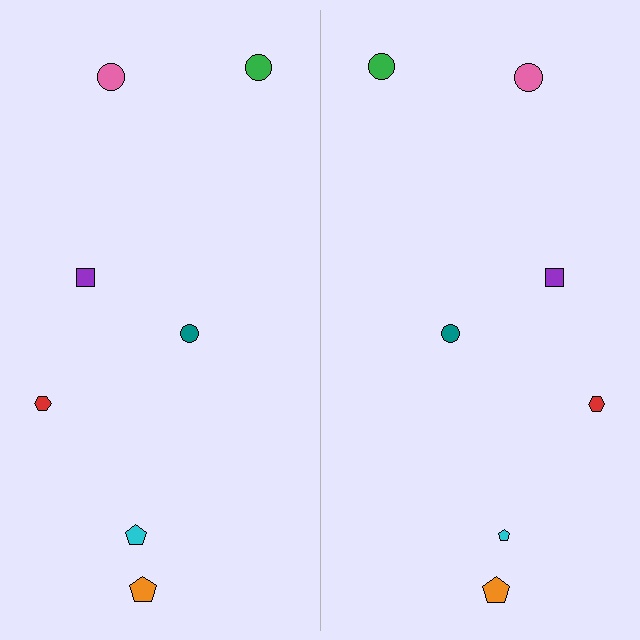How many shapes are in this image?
There are 14 shapes in this image.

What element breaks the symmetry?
The cyan pentagon on the right side has a different size than its mirror counterpart.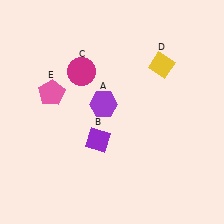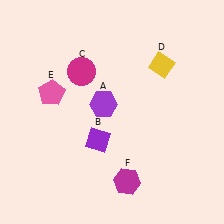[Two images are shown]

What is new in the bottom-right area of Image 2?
A magenta hexagon (F) was added in the bottom-right area of Image 2.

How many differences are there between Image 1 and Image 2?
There is 1 difference between the two images.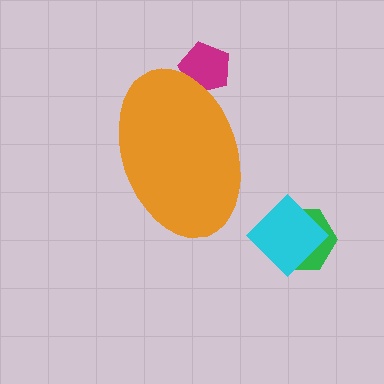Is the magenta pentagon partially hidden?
Yes, the magenta pentagon is partially hidden behind the orange ellipse.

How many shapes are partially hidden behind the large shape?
1 shape is partially hidden.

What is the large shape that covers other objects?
An orange ellipse.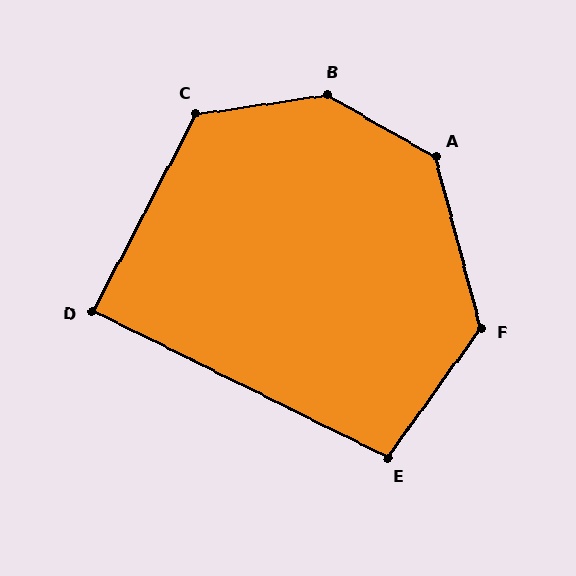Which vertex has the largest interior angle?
B, at approximately 142 degrees.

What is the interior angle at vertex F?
Approximately 129 degrees (obtuse).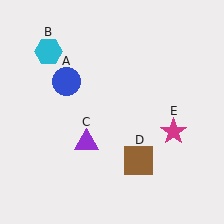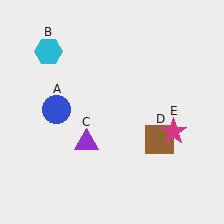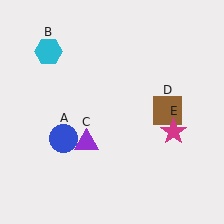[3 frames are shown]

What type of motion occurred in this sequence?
The blue circle (object A), brown square (object D) rotated counterclockwise around the center of the scene.